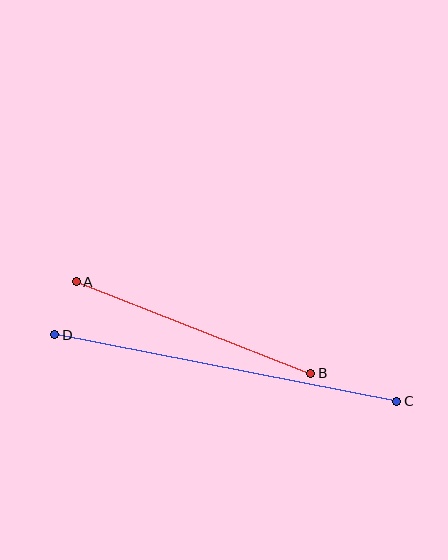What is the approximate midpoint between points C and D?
The midpoint is at approximately (226, 368) pixels.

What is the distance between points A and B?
The distance is approximately 251 pixels.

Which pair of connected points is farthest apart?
Points C and D are farthest apart.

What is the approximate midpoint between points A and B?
The midpoint is at approximately (194, 328) pixels.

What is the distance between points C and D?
The distance is approximately 349 pixels.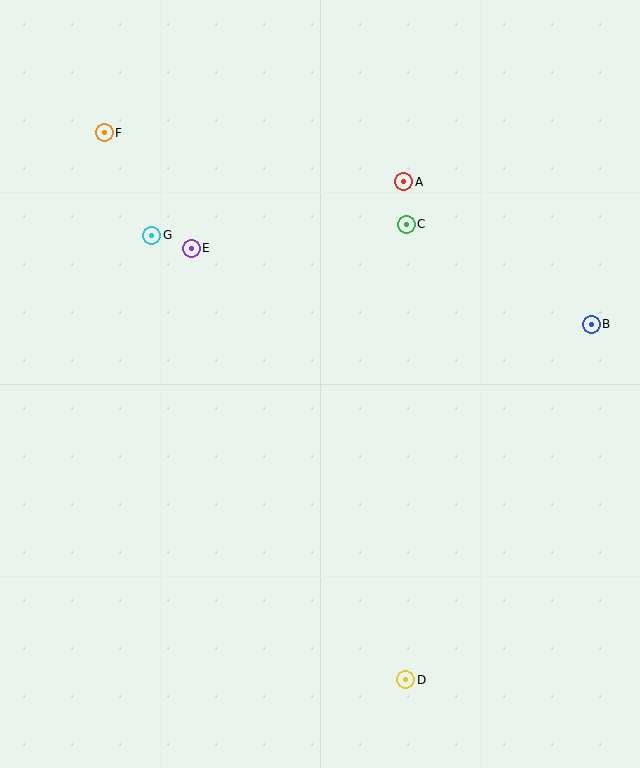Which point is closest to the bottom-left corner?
Point D is closest to the bottom-left corner.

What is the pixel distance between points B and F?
The distance between B and F is 524 pixels.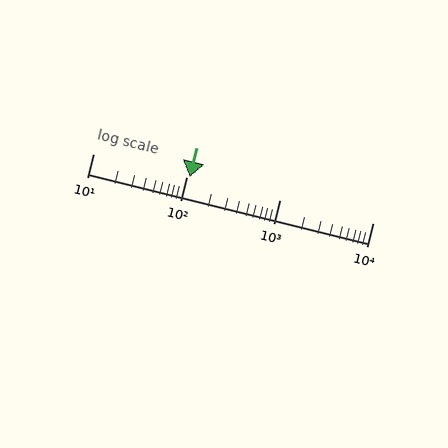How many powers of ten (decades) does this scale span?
The scale spans 3 decades, from 10 to 10000.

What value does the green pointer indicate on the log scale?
The pointer indicates approximately 110.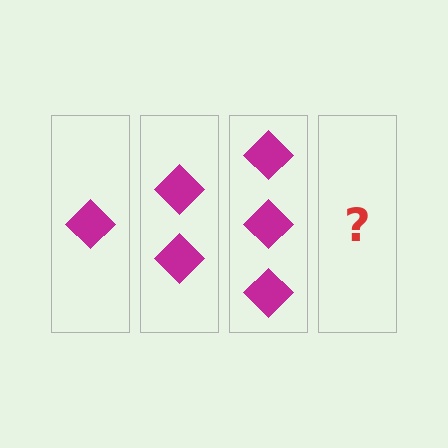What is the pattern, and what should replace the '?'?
The pattern is that each step adds one more diamond. The '?' should be 4 diamonds.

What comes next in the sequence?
The next element should be 4 diamonds.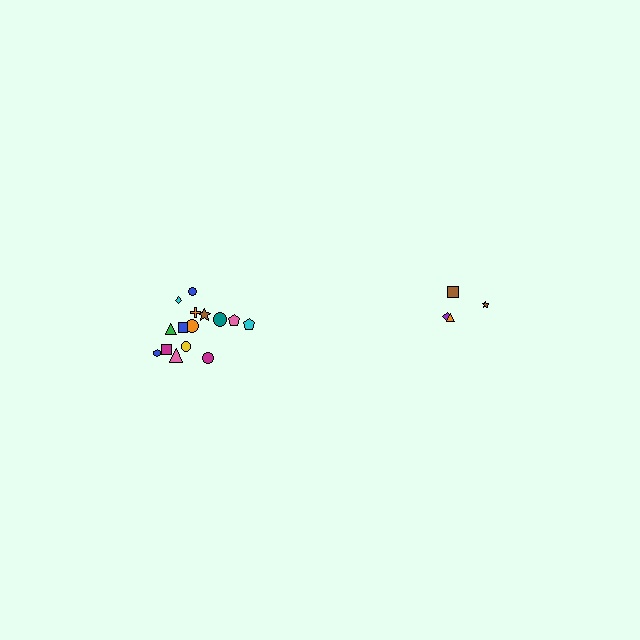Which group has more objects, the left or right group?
The left group.